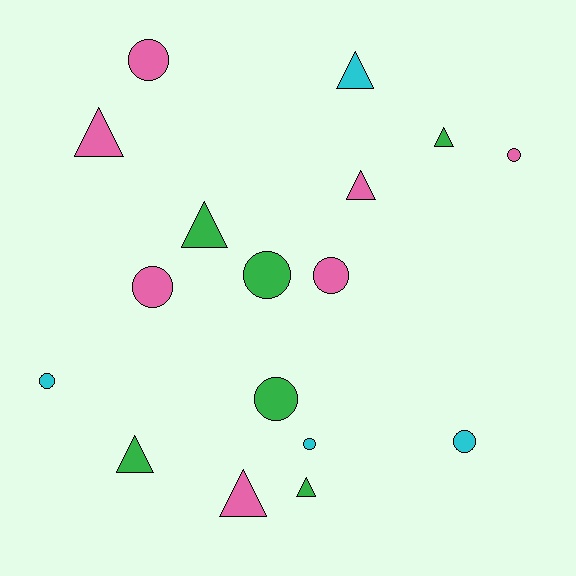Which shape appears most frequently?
Circle, with 9 objects.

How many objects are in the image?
There are 17 objects.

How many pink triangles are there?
There are 3 pink triangles.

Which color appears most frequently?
Pink, with 7 objects.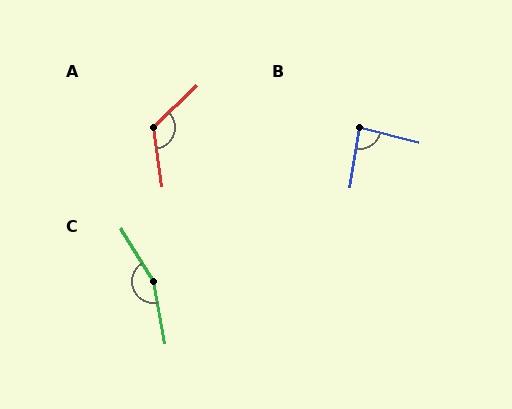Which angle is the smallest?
B, at approximately 85 degrees.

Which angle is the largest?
C, at approximately 159 degrees.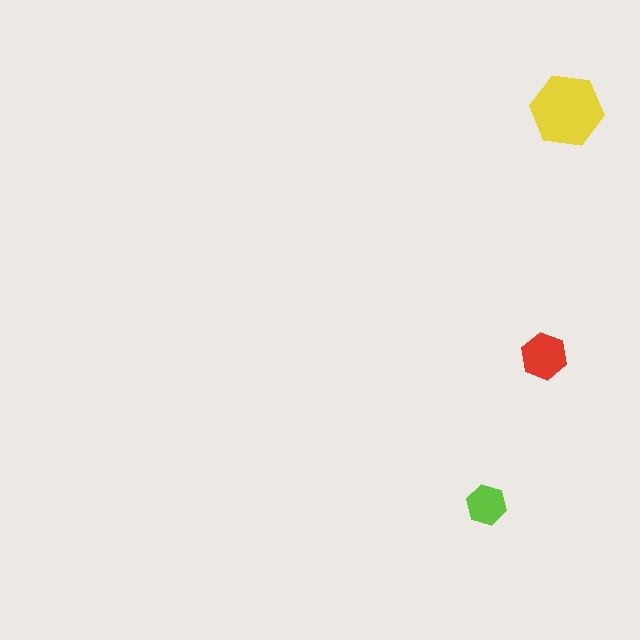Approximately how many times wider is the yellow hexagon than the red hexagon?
About 1.5 times wider.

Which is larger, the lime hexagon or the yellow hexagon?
The yellow one.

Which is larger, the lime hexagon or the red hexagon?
The red one.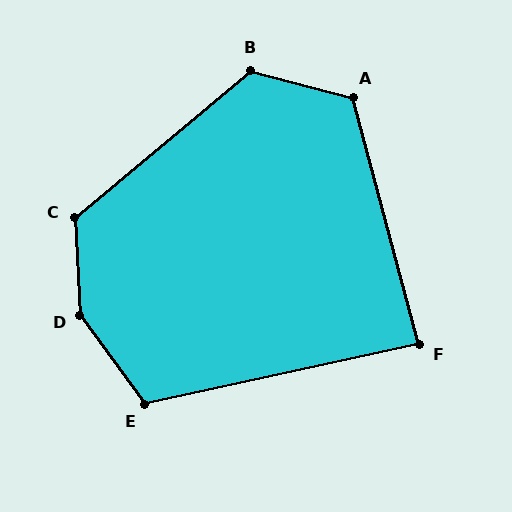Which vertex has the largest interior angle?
D, at approximately 147 degrees.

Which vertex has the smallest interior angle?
F, at approximately 87 degrees.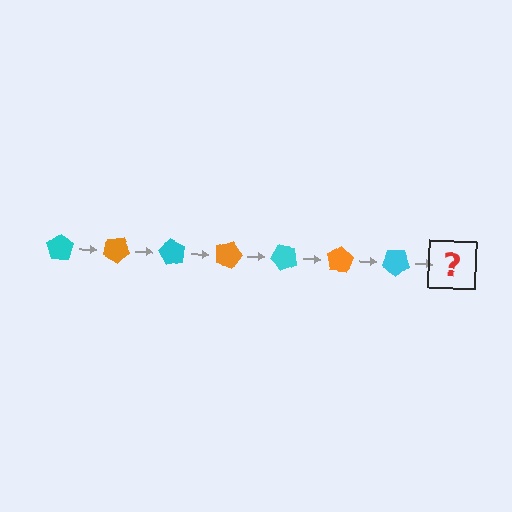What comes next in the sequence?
The next element should be an orange pentagon, rotated 210 degrees from the start.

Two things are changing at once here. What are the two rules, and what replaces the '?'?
The two rules are that it rotates 30 degrees each step and the color cycles through cyan and orange. The '?' should be an orange pentagon, rotated 210 degrees from the start.